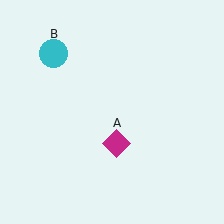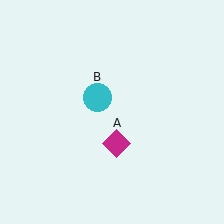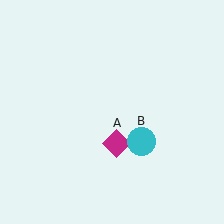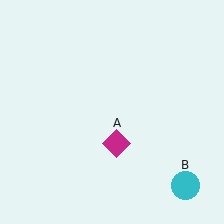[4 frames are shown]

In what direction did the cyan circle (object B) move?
The cyan circle (object B) moved down and to the right.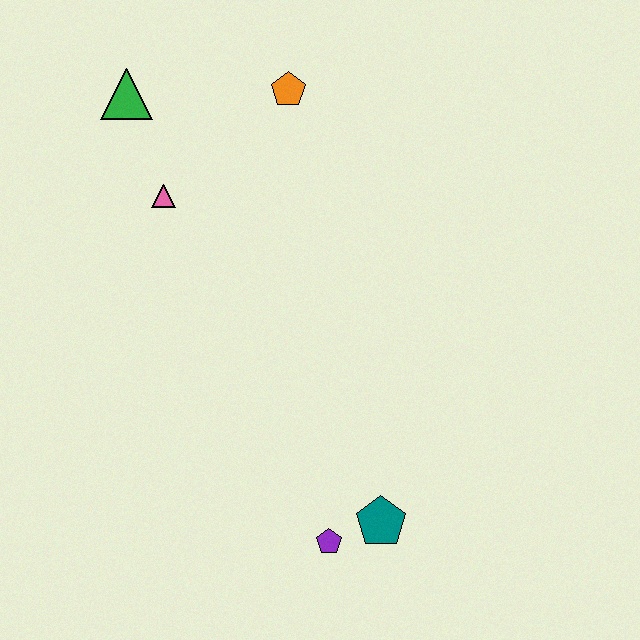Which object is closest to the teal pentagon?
The purple pentagon is closest to the teal pentagon.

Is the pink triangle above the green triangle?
No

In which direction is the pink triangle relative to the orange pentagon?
The pink triangle is to the left of the orange pentagon.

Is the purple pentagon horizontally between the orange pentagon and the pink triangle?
No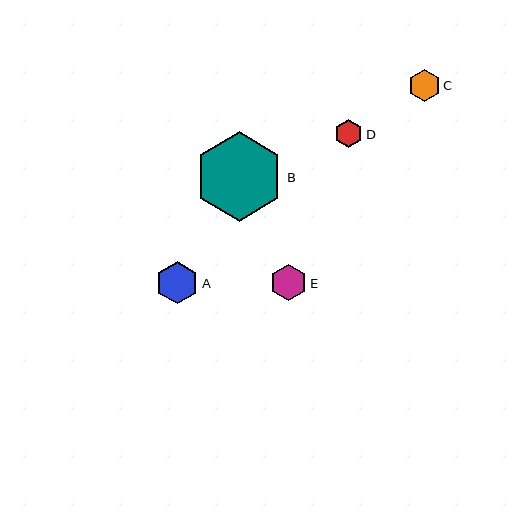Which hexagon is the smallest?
Hexagon D is the smallest with a size of approximately 29 pixels.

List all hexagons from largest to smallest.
From largest to smallest: B, A, E, C, D.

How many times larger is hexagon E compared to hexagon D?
Hexagon E is approximately 1.3 times the size of hexagon D.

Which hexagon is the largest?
Hexagon B is the largest with a size of approximately 90 pixels.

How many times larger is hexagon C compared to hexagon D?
Hexagon C is approximately 1.1 times the size of hexagon D.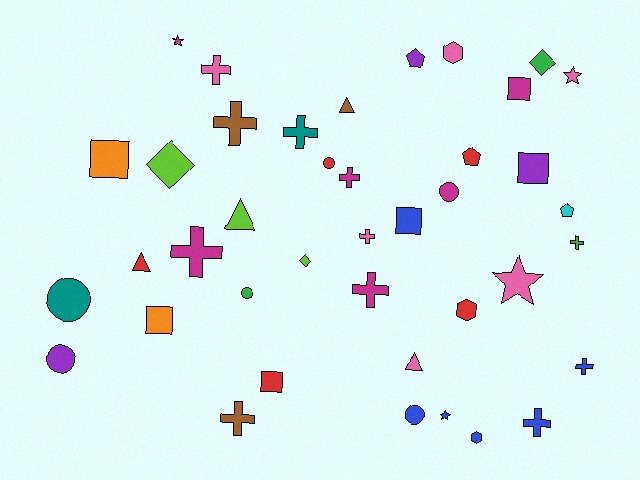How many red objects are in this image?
There are 5 red objects.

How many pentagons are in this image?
There are 3 pentagons.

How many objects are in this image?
There are 40 objects.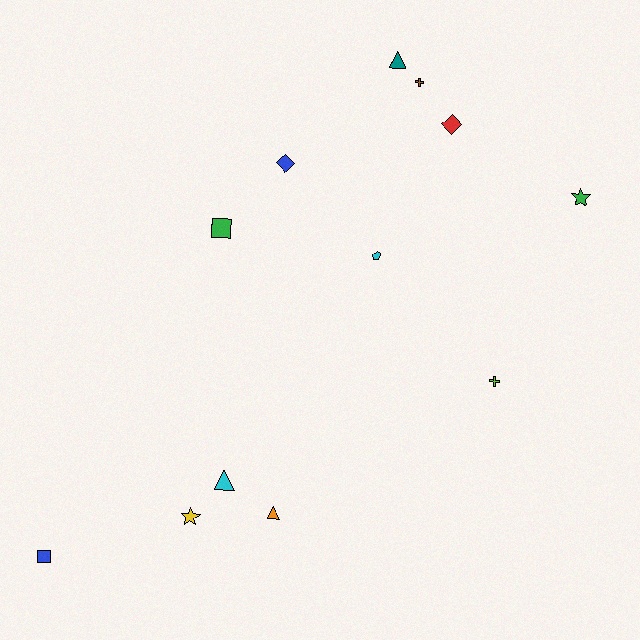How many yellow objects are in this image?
There is 1 yellow object.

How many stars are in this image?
There are 2 stars.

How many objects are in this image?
There are 12 objects.